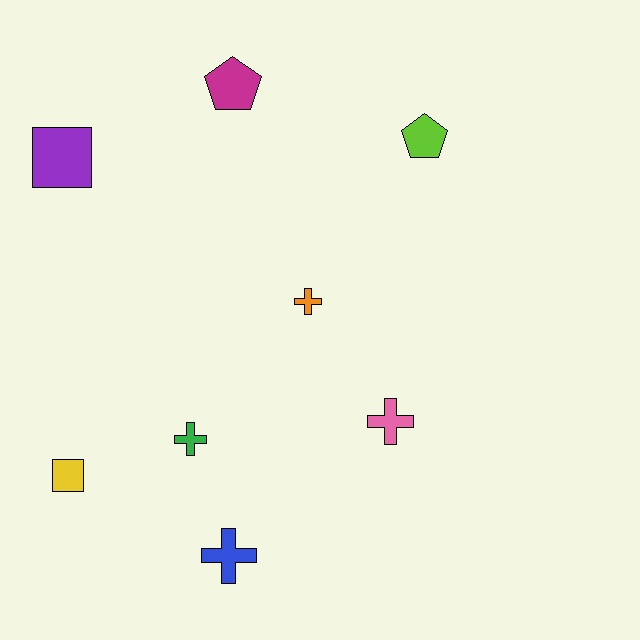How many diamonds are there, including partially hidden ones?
There are no diamonds.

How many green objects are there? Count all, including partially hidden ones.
There is 1 green object.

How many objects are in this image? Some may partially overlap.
There are 8 objects.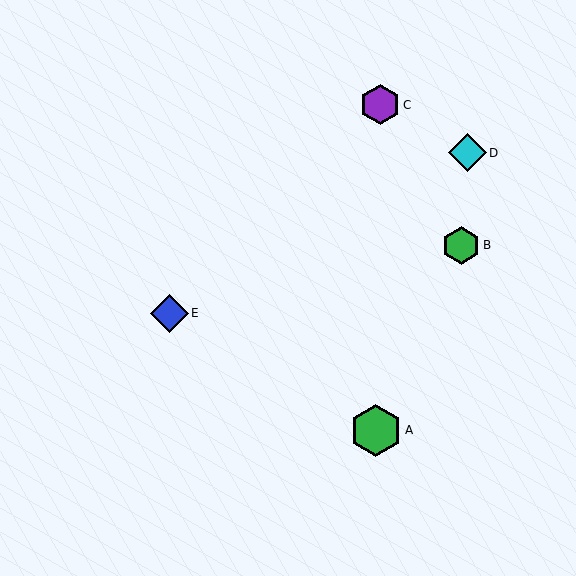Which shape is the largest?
The green hexagon (labeled A) is the largest.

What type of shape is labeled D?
Shape D is a cyan diamond.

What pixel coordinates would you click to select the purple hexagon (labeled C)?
Click at (380, 105) to select the purple hexagon C.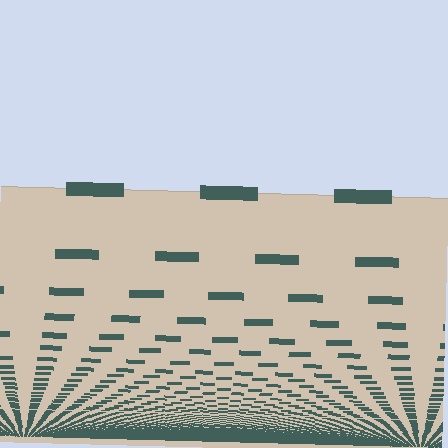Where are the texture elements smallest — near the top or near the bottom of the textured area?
Near the bottom.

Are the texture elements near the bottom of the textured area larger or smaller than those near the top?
Smaller. The gradient is inverted — elements near the bottom are smaller and denser.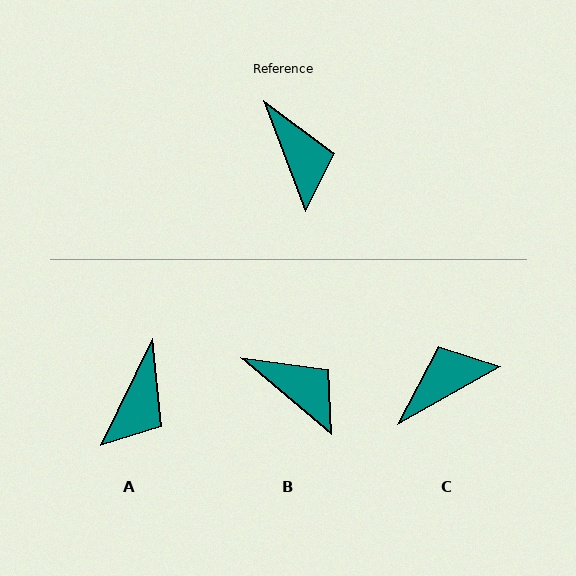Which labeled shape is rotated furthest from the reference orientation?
C, about 99 degrees away.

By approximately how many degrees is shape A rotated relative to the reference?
Approximately 47 degrees clockwise.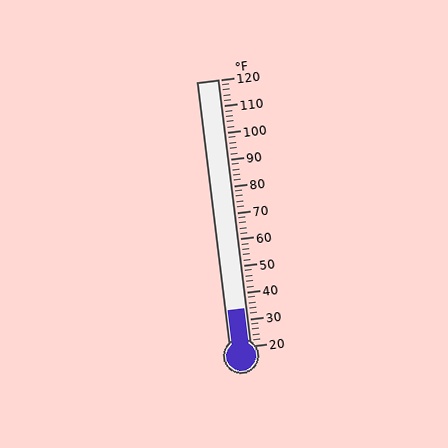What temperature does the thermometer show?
The thermometer shows approximately 34°F.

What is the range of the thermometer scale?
The thermometer scale ranges from 20°F to 120°F.